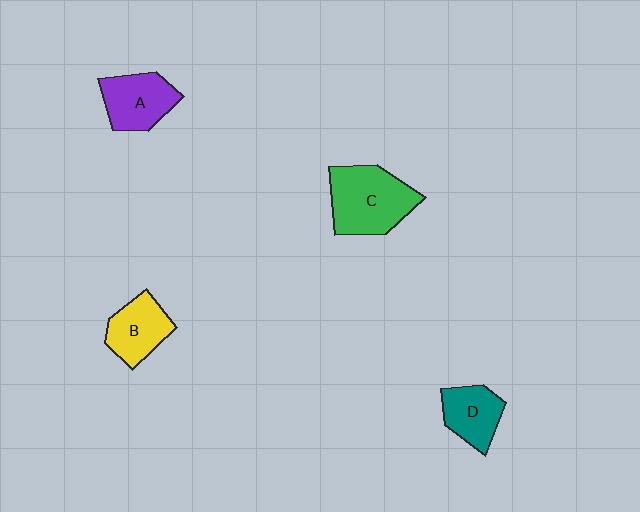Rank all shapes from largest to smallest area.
From largest to smallest: C (green), A (purple), B (yellow), D (teal).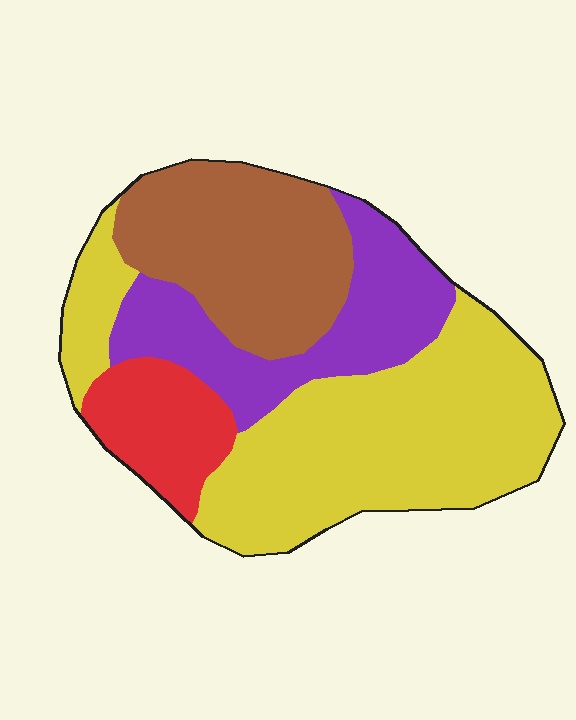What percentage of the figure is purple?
Purple covers around 20% of the figure.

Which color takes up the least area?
Red, at roughly 10%.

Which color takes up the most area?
Yellow, at roughly 45%.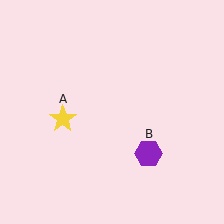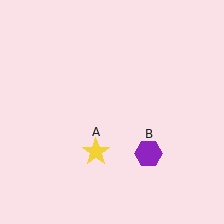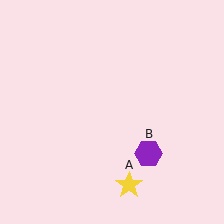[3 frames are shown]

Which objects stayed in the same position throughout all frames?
Purple hexagon (object B) remained stationary.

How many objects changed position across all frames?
1 object changed position: yellow star (object A).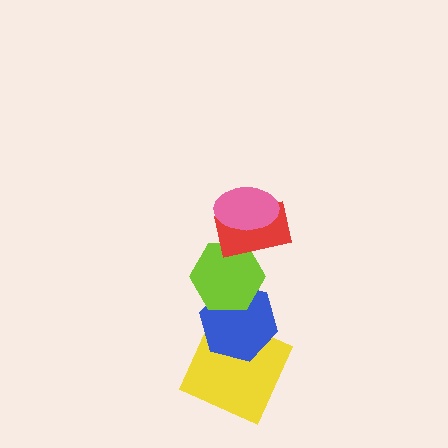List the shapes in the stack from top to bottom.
From top to bottom: the pink ellipse, the red rectangle, the lime hexagon, the blue hexagon, the yellow square.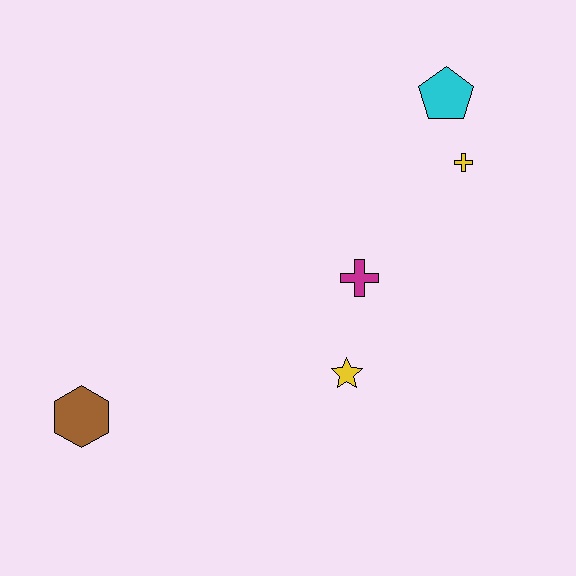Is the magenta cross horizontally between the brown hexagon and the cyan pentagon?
Yes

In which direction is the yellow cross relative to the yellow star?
The yellow cross is above the yellow star.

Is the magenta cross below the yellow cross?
Yes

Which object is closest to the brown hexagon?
The yellow star is closest to the brown hexagon.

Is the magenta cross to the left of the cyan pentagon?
Yes